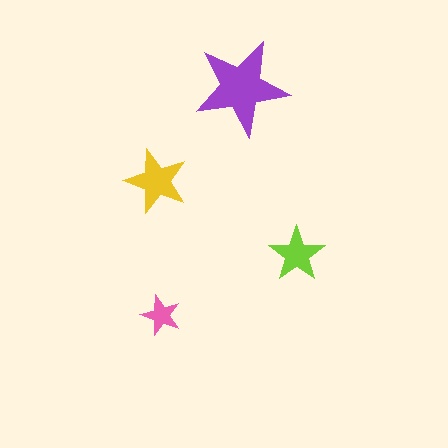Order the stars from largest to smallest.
the purple one, the yellow one, the lime one, the pink one.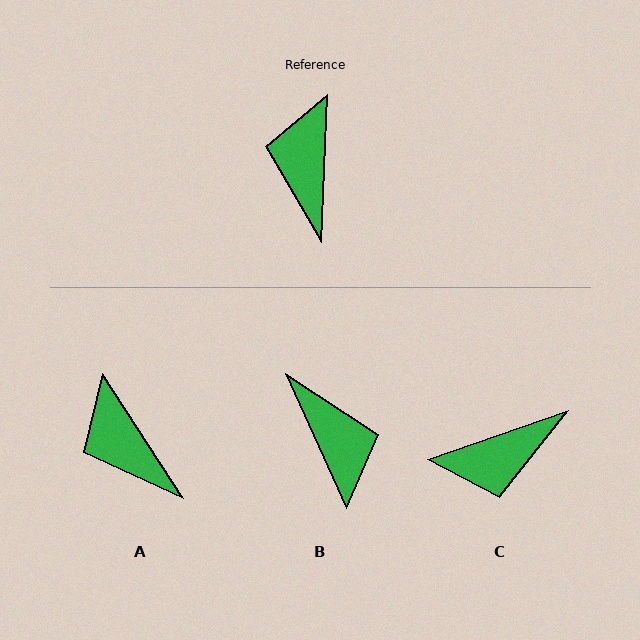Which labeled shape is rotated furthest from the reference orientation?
B, about 154 degrees away.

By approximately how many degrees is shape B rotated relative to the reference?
Approximately 154 degrees clockwise.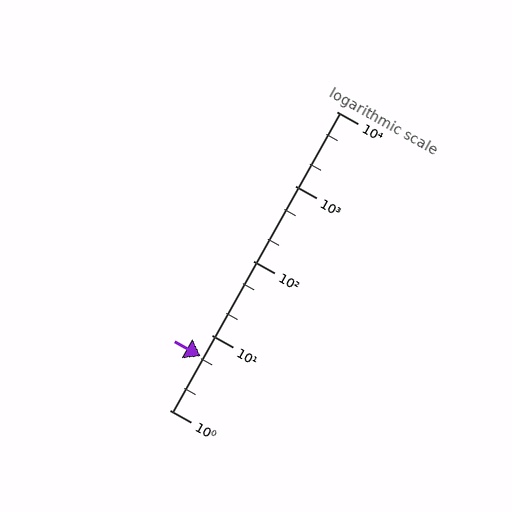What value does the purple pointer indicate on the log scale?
The pointer indicates approximately 5.3.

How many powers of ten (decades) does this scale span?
The scale spans 4 decades, from 1 to 10000.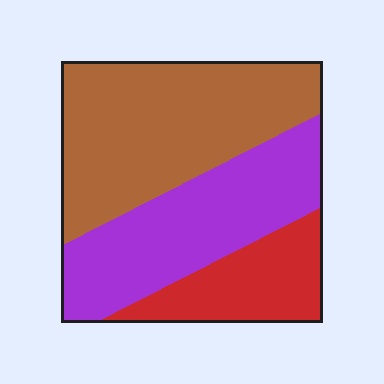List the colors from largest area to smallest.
From largest to smallest: brown, purple, red.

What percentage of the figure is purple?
Purple takes up about three eighths (3/8) of the figure.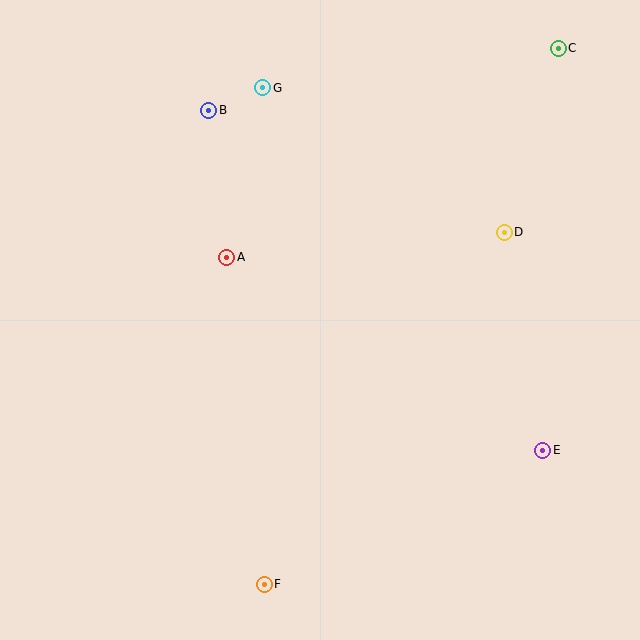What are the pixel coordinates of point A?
Point A is at (227, 257).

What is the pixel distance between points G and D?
The distance between G and D is 282 pixels.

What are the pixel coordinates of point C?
Point C is at (558, 48).